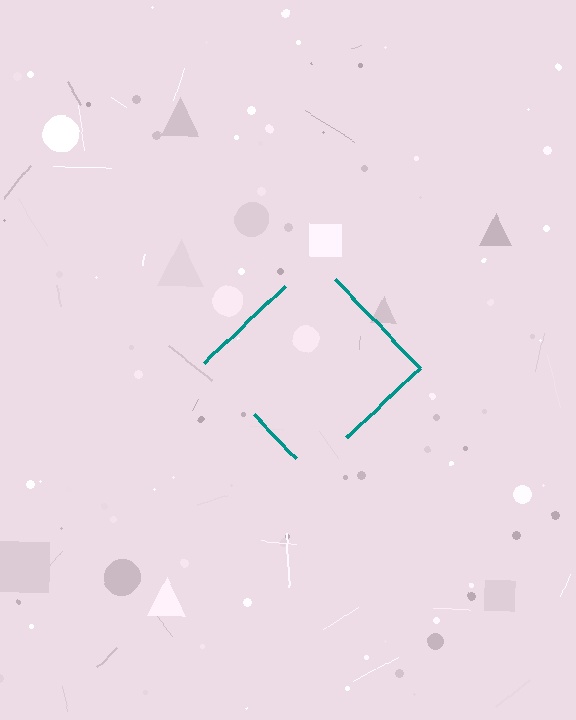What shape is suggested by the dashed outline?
The dashed outline suggests a diamond.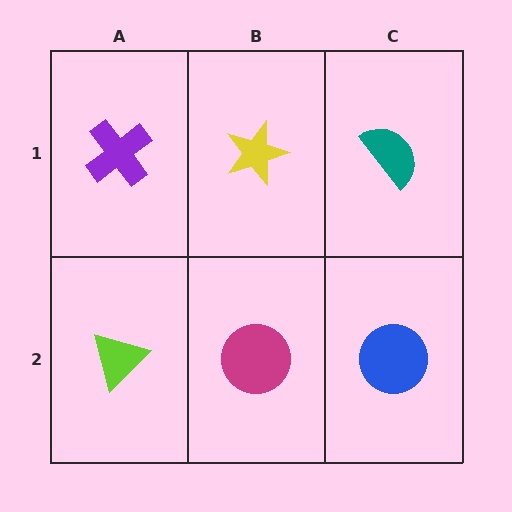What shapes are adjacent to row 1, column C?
A blue circle (row 2, column C), a yellow star (row 1, column B).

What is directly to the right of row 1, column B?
A teal semicircle.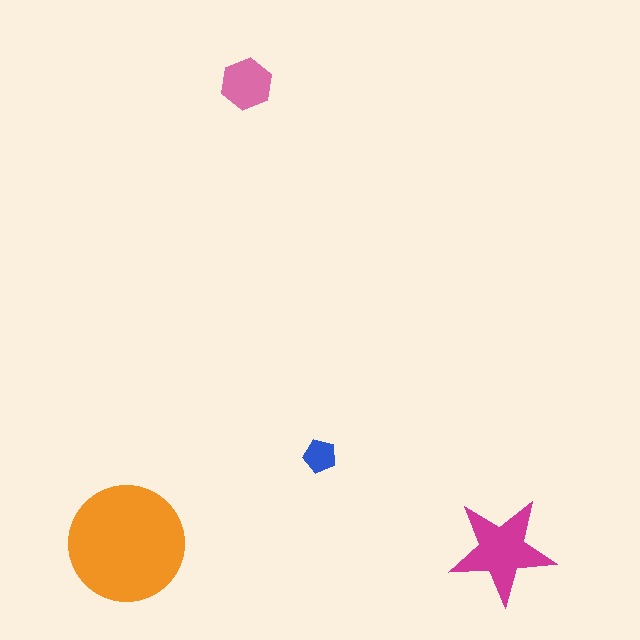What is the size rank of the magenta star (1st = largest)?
2nd.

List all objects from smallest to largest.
The blue pentagon, the pink hexagon, the magenta star, the orange circle.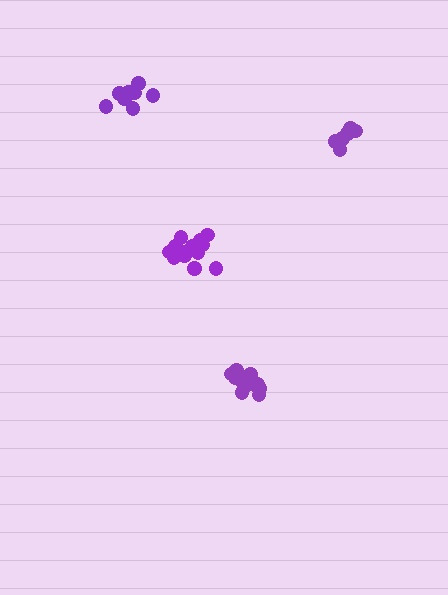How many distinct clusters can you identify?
There are 4 distinct clusters.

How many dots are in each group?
Group 1: 13 dots, Group 2: 8 dots, Group 3: 13 dots, Group 4: 9 dots (43 total).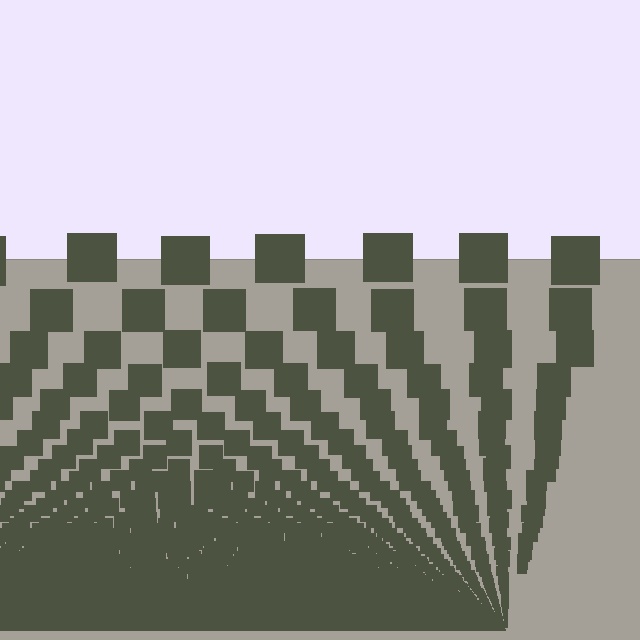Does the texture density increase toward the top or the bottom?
Density increases toward the bottom.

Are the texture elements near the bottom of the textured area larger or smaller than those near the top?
Smaller. The gradient is inverted — elements near the bottom are smaller and denser.